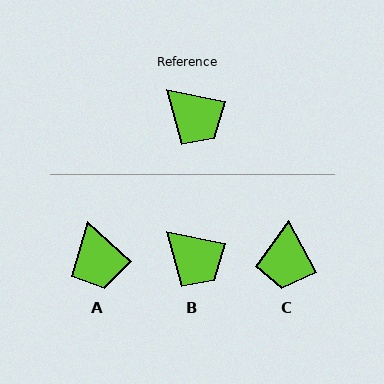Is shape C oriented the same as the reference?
No, it is off by about 50 degrees.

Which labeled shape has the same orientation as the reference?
B.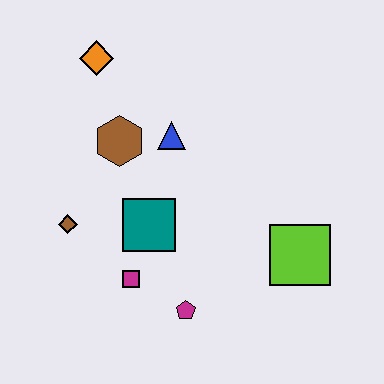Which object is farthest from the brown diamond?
The lime square is farthest from the brown diamond.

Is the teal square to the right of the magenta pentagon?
No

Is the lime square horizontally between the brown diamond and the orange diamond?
No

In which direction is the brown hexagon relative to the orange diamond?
The brown hexagon is below the orange diamond.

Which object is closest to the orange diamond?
The brown hexagon is closest to the orange diamond.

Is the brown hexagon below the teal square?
No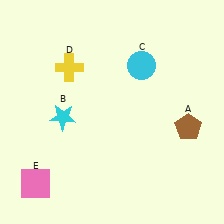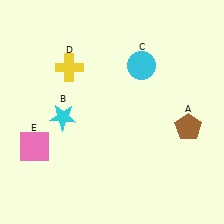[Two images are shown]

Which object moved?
The pink square (E) moved up.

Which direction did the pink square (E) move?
The pink square (E) moved up.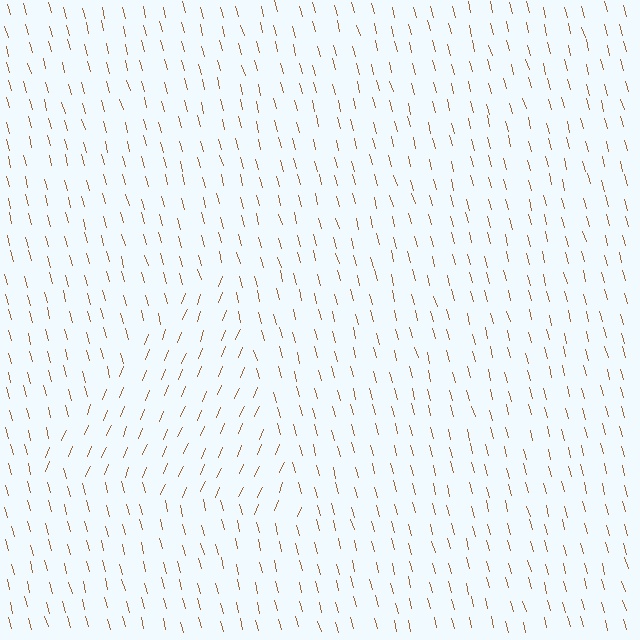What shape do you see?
I see a triangle.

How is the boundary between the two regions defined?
The boundary is defined purely by a change in line orientation (approximately 38 degrees difference). All lines are the same color and thickness.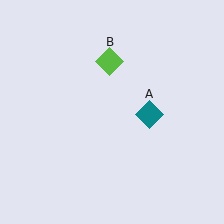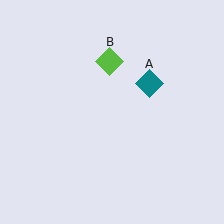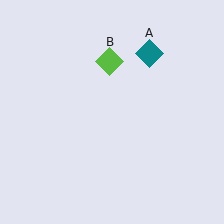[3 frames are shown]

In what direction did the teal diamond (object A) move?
The teal diamond (object A) moved up.